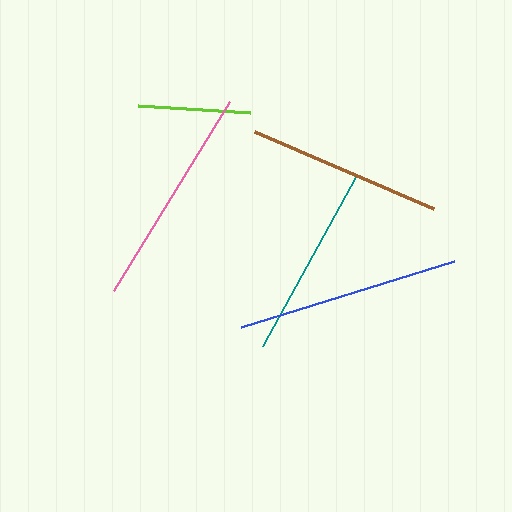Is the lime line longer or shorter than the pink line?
The pink line is longer than the lime line.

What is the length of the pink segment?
The pink segment is approximately 222 pixels long.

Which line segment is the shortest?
The lime line is the shortest at approximately 112 pixels.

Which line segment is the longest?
The blue line is the longest at approximately 223 pixels.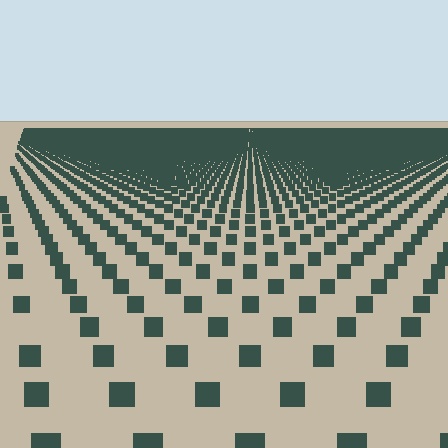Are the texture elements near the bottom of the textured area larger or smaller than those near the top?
Larger. Near the bottom, elements are closer to the viewer and appear at a bigger on-screen size.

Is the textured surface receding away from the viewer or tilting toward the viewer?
The surface is receding away from the viewer. Texture elements get smaller and denser toward the top.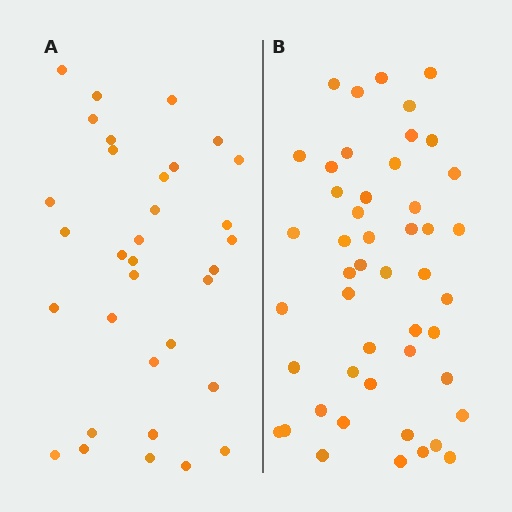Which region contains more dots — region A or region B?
Region B (the right region) has more dots.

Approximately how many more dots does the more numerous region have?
Region B has approximately 15 more dots than region A.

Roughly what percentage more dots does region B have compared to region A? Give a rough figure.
About 45% more.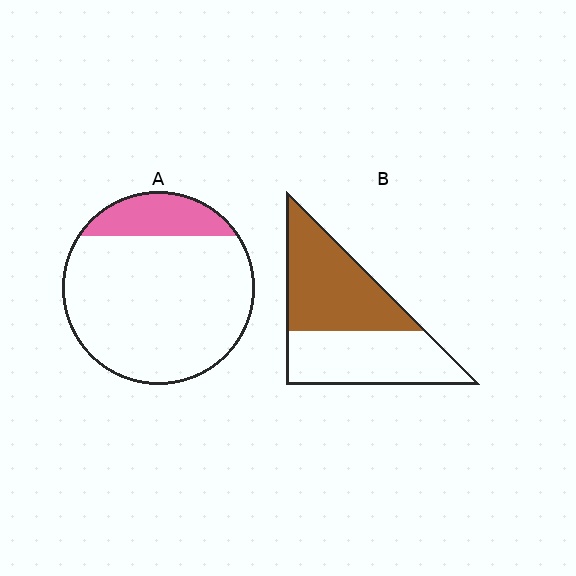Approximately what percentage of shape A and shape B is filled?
A is approximately 20% and B is approximately 50%.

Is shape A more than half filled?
No.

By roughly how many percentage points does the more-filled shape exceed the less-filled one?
By roughly 35 percentage points (B over A).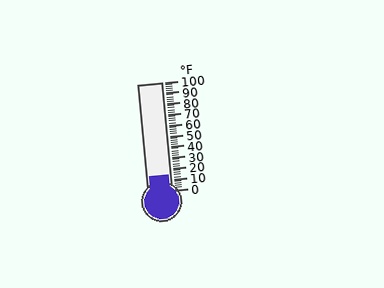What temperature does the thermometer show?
The thermometer shows approximately 14°F.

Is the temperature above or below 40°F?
The temperature is below 40°F.